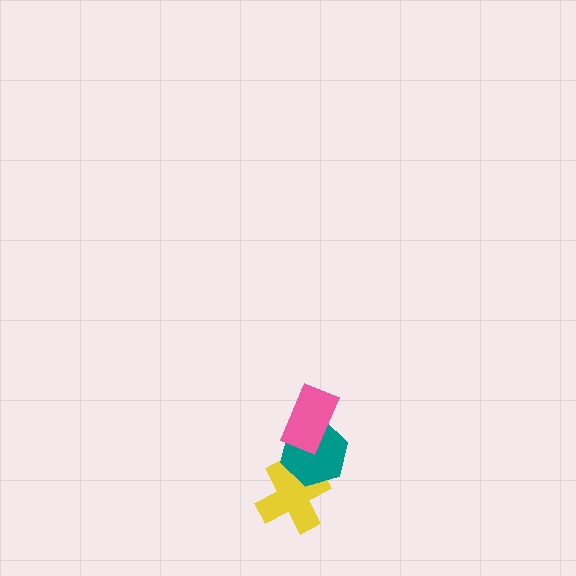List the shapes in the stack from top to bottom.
From top to bottom: the pink rectangle, the teal hexagon, the yellow cross.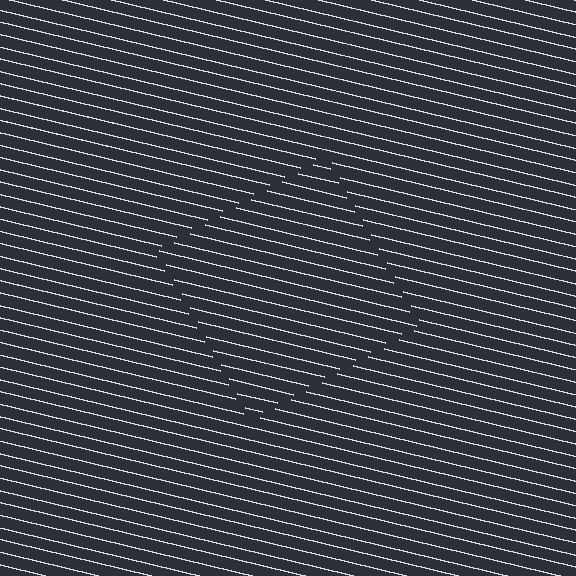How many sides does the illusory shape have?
4 sides — the line-ends trace a square.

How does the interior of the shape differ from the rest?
The interior of the shape contains the same grating, shifted by half a period — the contour is defined by the phase discontinuity where line-ends from the inner and outer gratings abut.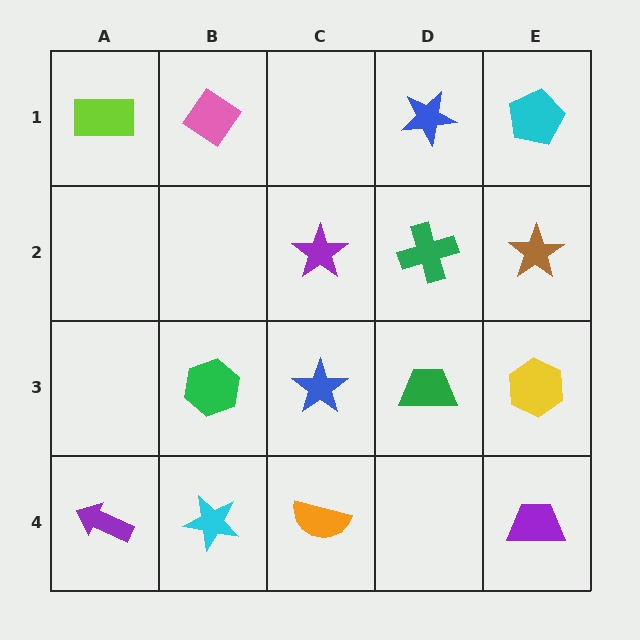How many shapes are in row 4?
4 shapes.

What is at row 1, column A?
A lime rectangle.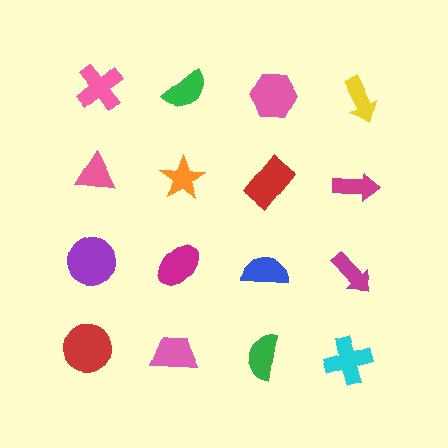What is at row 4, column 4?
A cyan cross.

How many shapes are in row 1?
4 shapes.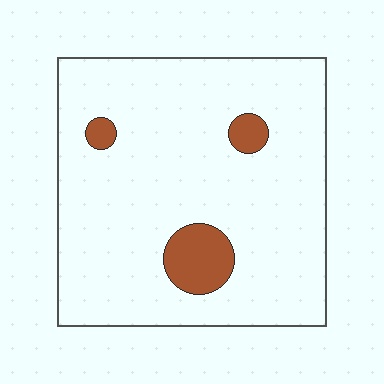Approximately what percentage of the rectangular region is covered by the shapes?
Approximately 10%.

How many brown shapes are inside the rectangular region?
3.